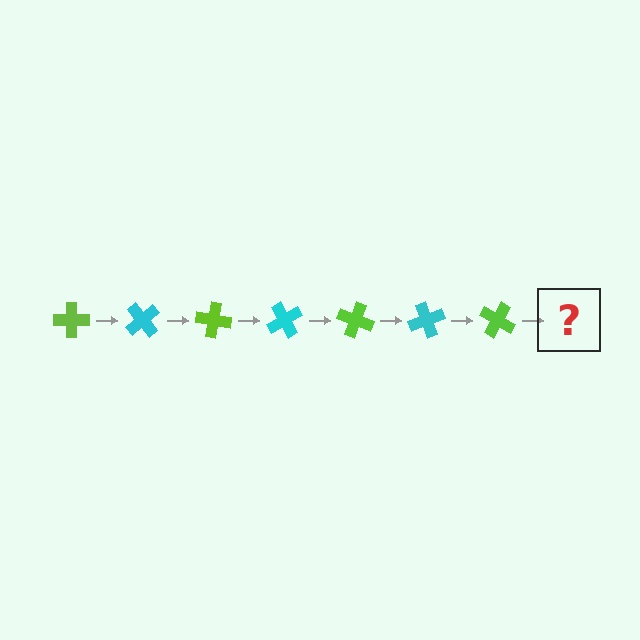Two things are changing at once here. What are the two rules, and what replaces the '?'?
The two rules are that it rotates 50 degrees each step and the color cycles through lime and cyan. The '?' should be a cyan cross, rotated 350 degrees from the start.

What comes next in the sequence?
The next element should be a cyan cross, rotated 350 degrees from the start.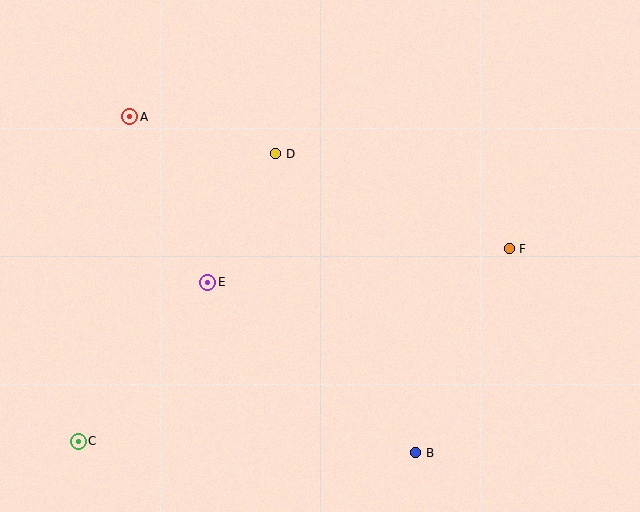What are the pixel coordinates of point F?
Point F is at (509, 249).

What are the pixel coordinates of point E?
Point E is at (208, 282).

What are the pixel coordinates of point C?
Point C is at (78, 441).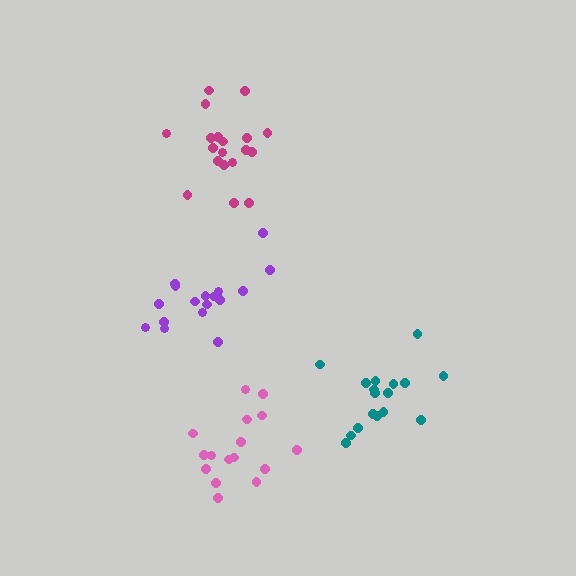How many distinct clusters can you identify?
There are 4 distinct clusters.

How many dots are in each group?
Group 1: 16 dots, Group 2: 19 dots, Group 3: 17 dots, Group 4: 17 dots (69 total).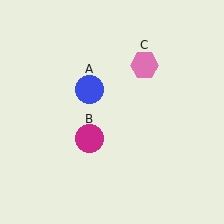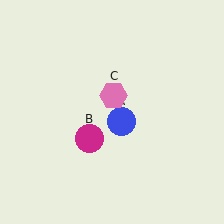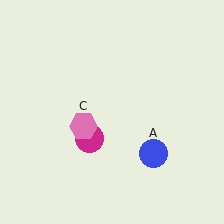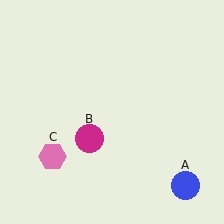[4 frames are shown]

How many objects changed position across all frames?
2 objects changed position: blue circle (object A), pink hexagon (object C).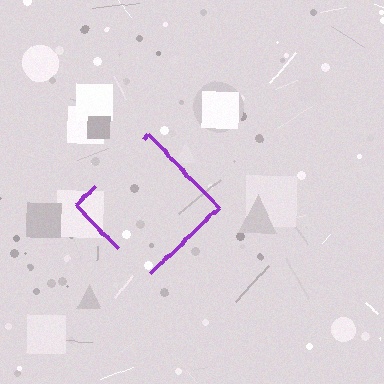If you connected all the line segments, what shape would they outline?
They would outline a diamond.